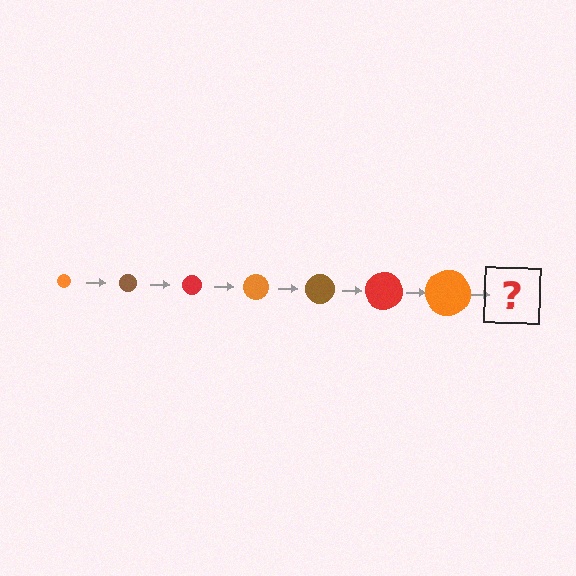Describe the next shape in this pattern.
It should be a brown circle, larger than the previous one.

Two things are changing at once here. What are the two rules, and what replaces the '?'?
The two rules are that the circle grows larger each step and the color cycles through orange, brown, and red. The '?' should be a brown circle, larger than the previous one.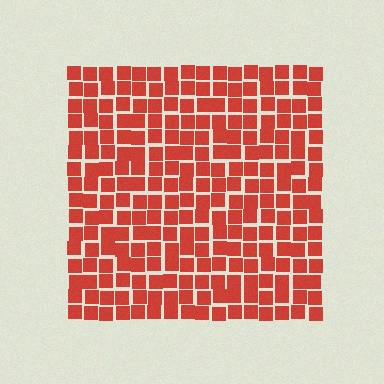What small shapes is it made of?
It is made of small squares.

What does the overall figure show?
The overall figure shows a square.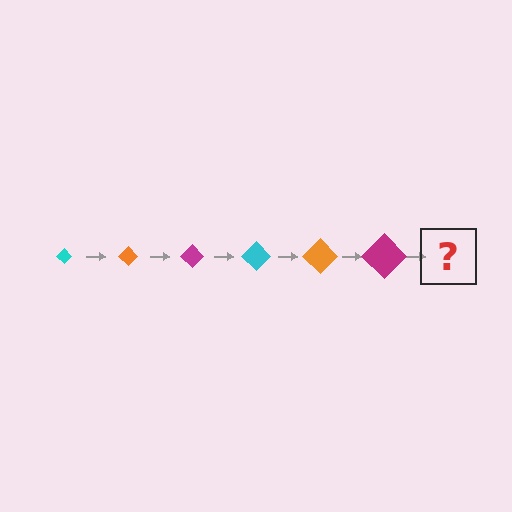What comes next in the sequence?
The next element should be a cyan diamond, larger than the previous one.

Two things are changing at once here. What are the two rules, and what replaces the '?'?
The two rules are that the diamond grows larger each step and the color cycles through cyan, orange, and magenta. The '?' should be a cyan diamond, larger than the previous one.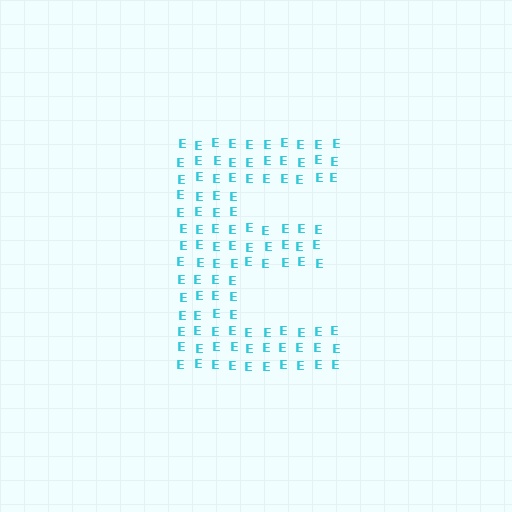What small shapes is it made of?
It is made of small letter E's.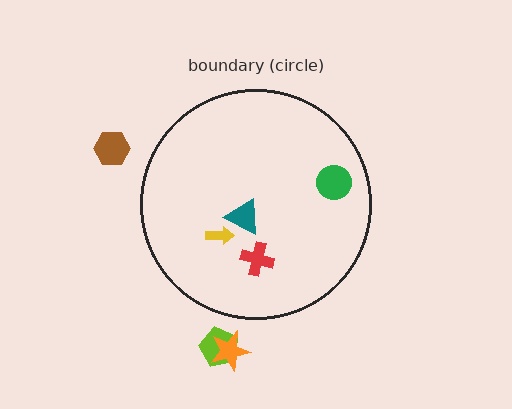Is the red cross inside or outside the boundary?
Inside.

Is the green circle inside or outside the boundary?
Inside.